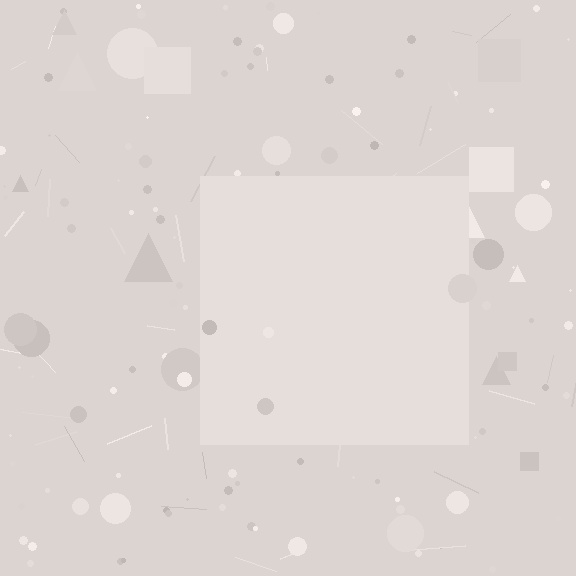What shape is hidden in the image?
A square is hidden in the image.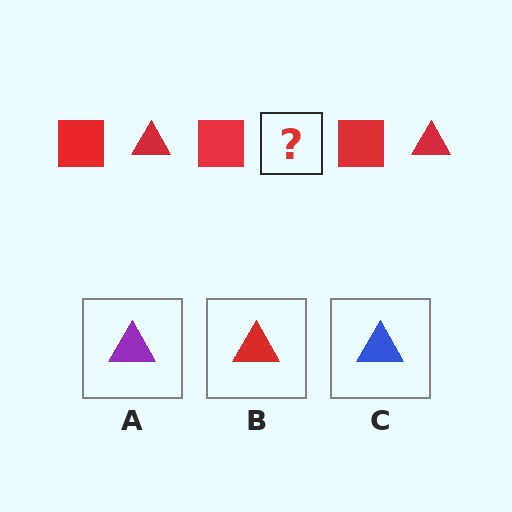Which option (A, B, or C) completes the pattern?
B.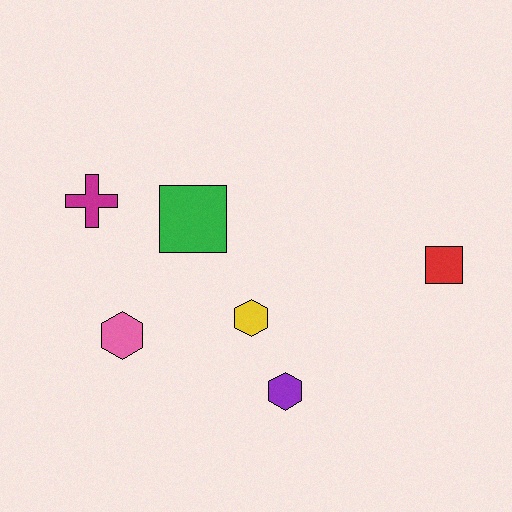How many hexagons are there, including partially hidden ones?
There are 3 hexagons.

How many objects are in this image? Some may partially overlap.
There are 6 objects.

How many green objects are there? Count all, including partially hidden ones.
There is 1 green object.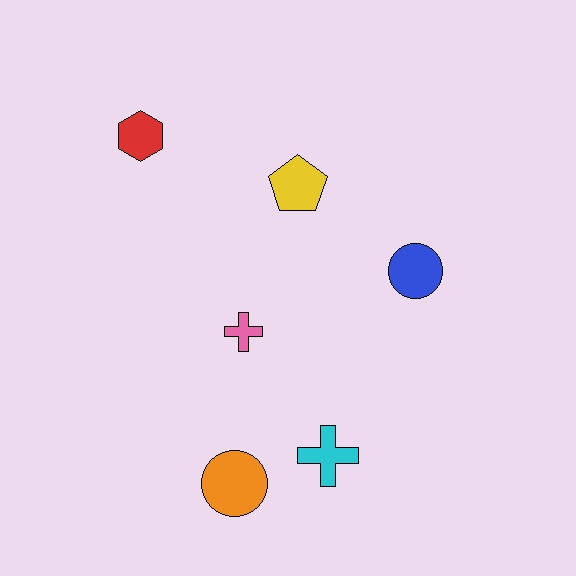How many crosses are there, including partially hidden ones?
There are 2 crosses.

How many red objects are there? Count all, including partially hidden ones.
There is 1 red object.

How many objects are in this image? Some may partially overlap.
There are 6 objects.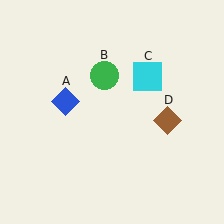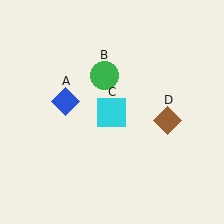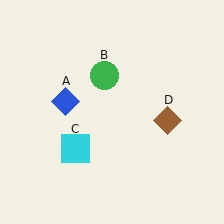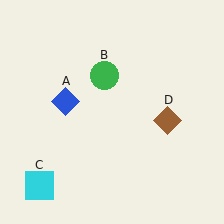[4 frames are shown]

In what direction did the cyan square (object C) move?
The cyan square (object C) moved down and to the left.